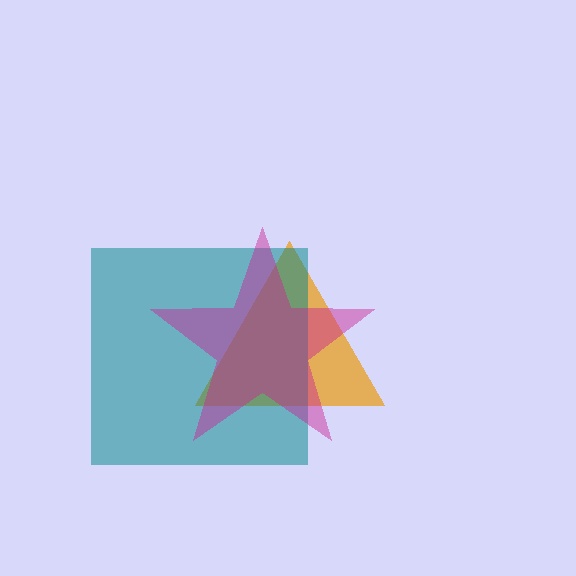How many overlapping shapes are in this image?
There are 3 overlapping shapes in the image.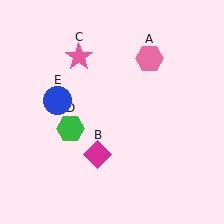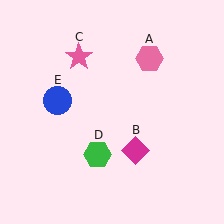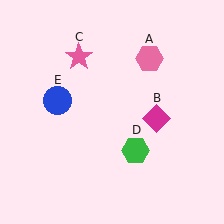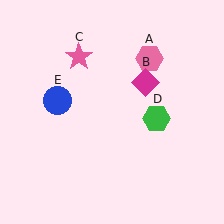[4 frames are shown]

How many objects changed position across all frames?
2 objects changed position: magenta diamond (object B), green hexagon (object D).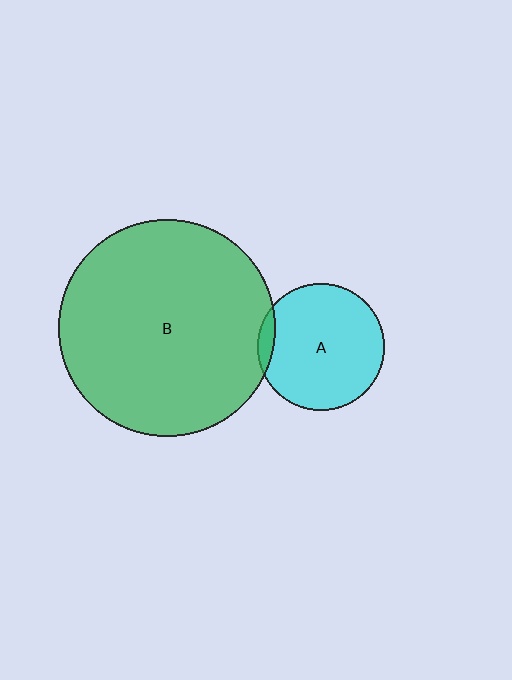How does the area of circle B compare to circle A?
Approximately 2.9 times.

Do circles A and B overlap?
Yes.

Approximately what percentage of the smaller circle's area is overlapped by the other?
Approximately 5%.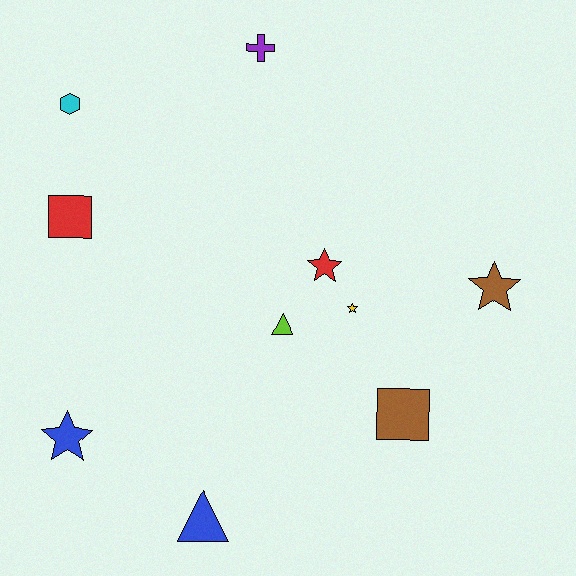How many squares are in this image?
There are 2 squares.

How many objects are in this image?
There are 10 objects.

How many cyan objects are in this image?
There is 1 cyan object.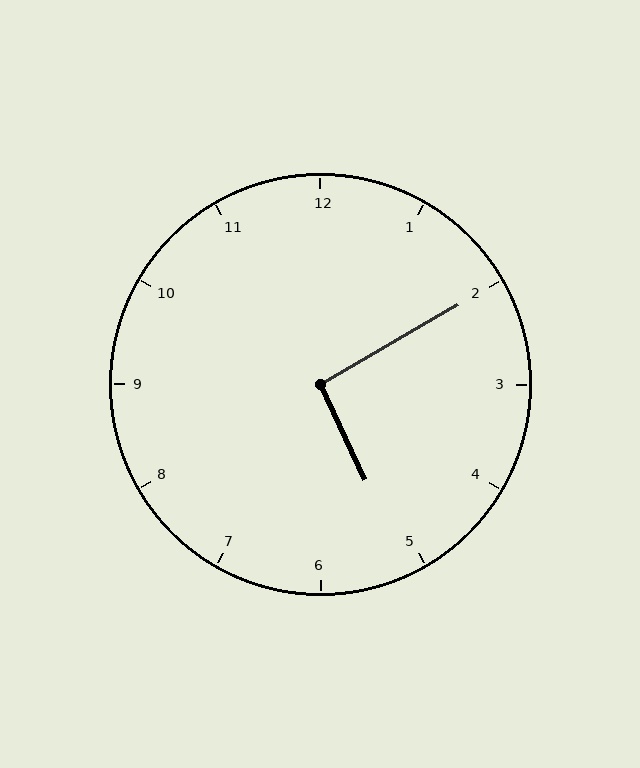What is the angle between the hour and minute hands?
Approximately 95 degrees.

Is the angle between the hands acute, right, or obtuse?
It is right.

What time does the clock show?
5:10.